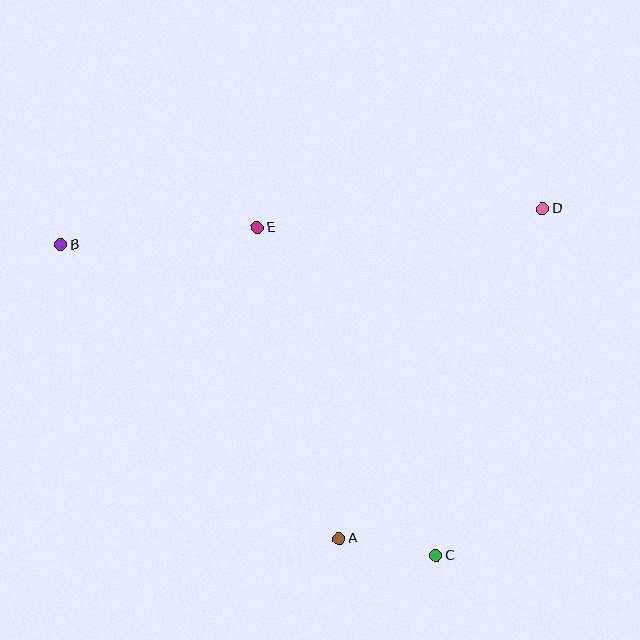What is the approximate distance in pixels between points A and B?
The distance between A and B is approximately 405 pixels.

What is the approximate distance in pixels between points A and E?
The distance between A and E is approximately 322 pixels.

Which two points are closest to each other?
Points A and C are closest to each other.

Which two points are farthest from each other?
Points B and C are farthest from each other.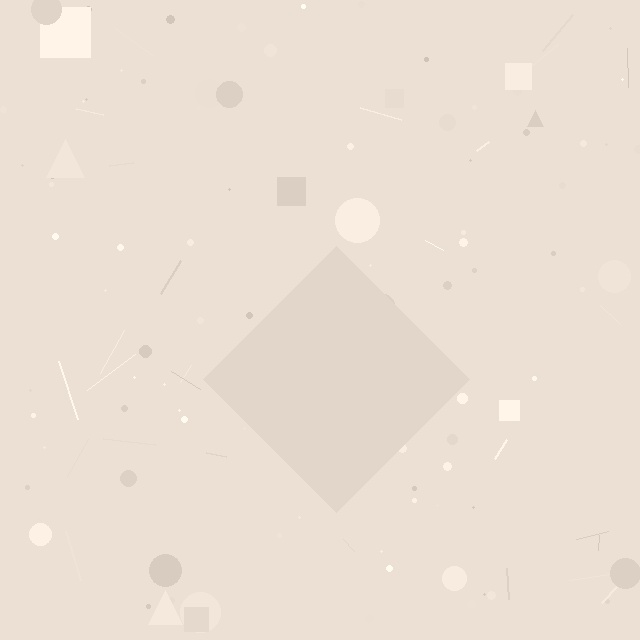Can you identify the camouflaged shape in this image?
The camouflaged shape is a diamond.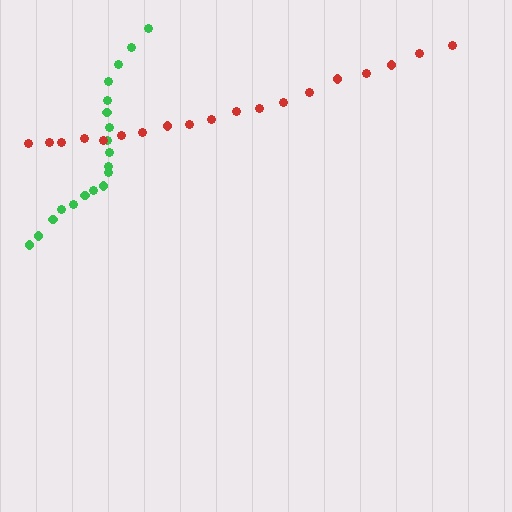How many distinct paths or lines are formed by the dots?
There are 2 distinct paths.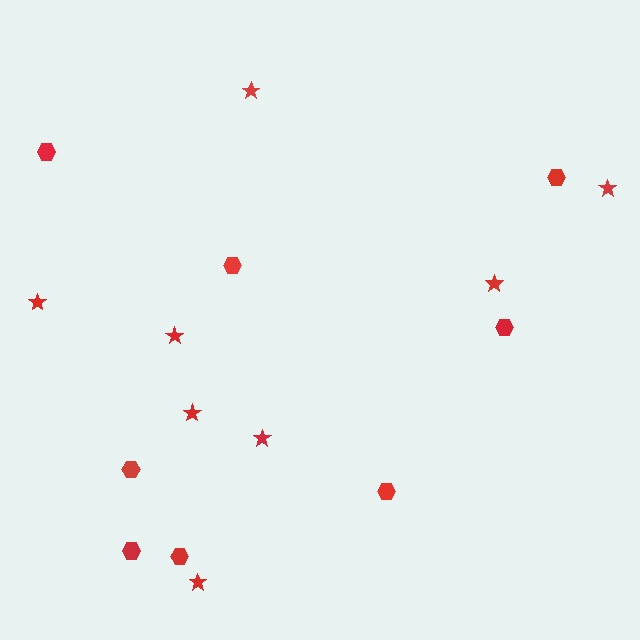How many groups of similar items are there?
There are 2 groups: one group of hexagons (8) and one group of stars (8).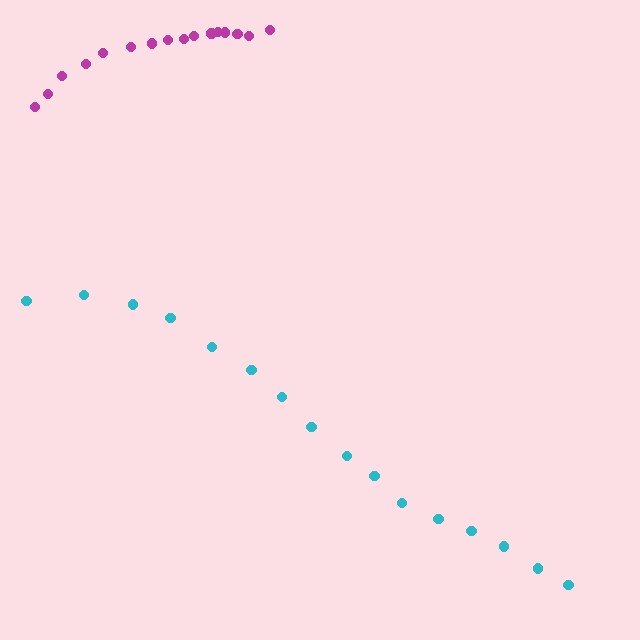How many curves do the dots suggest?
There are 2 distinct paths.